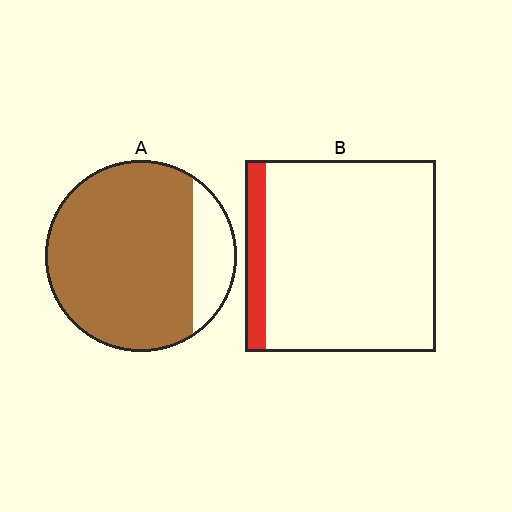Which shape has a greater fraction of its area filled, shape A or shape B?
Shape A.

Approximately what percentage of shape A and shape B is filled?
A is approximately 85% and B is approximately 10%.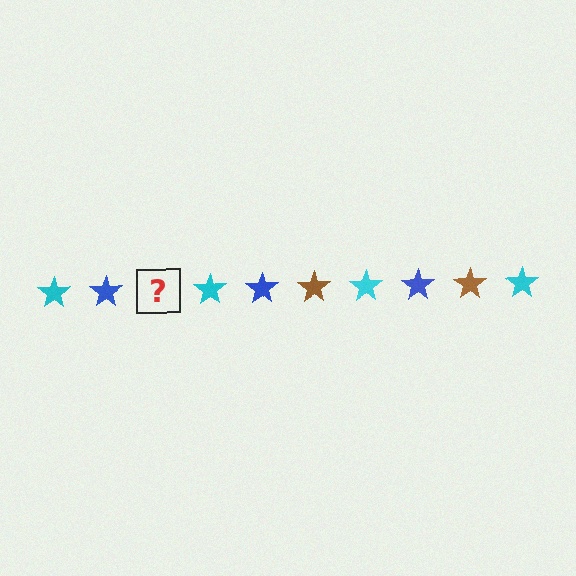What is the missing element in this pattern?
The missing element is a brown star.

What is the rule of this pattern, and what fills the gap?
The rule is that the pattern cycles through cyan, blue, brown stars. The gap should be filled with a brown star.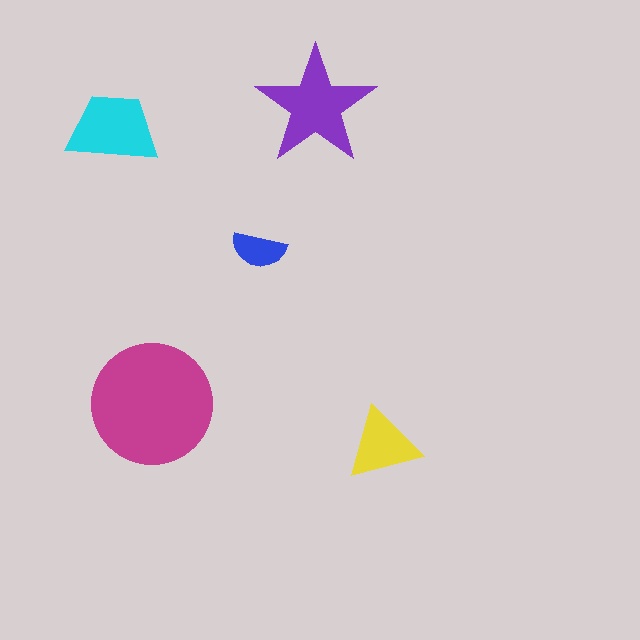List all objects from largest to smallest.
The magenta circle, the purple star, the cyan trapezoid, the yellow triangle, the blue semicircle.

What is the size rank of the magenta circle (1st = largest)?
1st.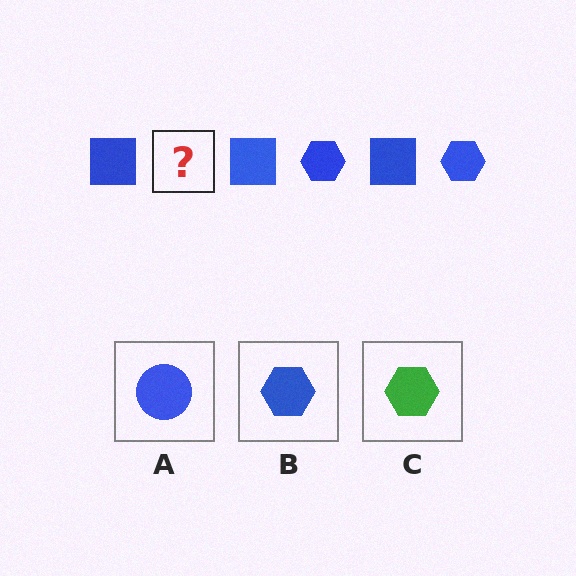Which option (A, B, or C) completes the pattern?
B.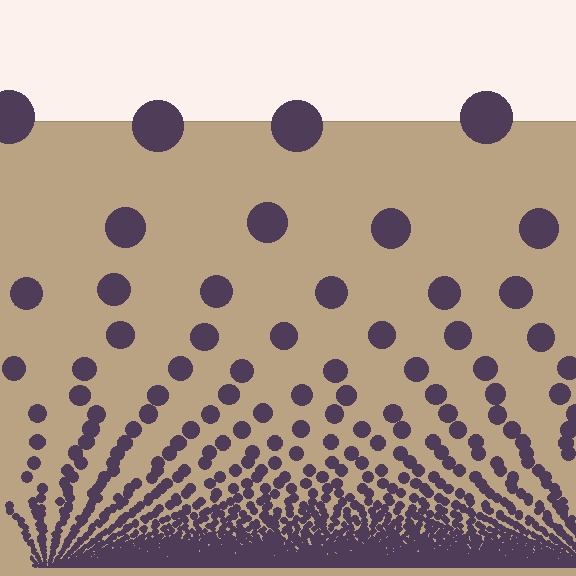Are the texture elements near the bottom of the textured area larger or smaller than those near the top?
Smaller. The gradient is inverted — elements near the bottom are smaller and denser.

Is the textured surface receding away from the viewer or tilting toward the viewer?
The surface appears to tilt toward the viewer. Texture elements get larger and sparser toward the top.